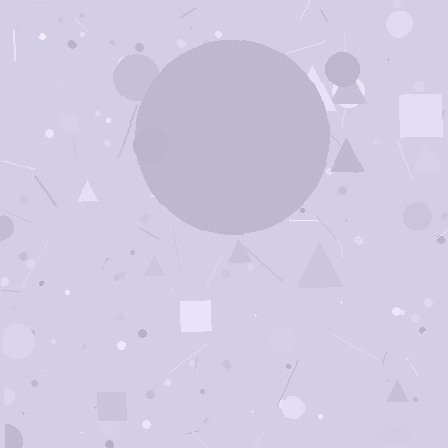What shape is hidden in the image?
A circle is hidden in the image.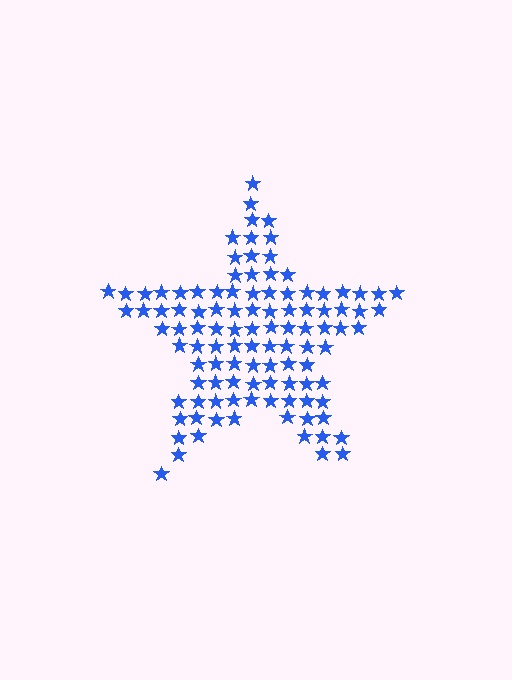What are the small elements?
The small elements are stars.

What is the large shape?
The large shape is a star.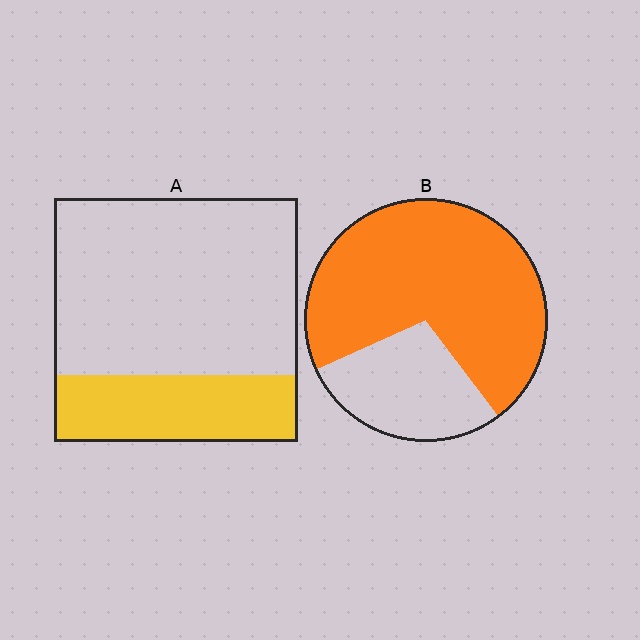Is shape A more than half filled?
No.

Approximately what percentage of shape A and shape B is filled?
A is approximately 25% and B is approximately 70%.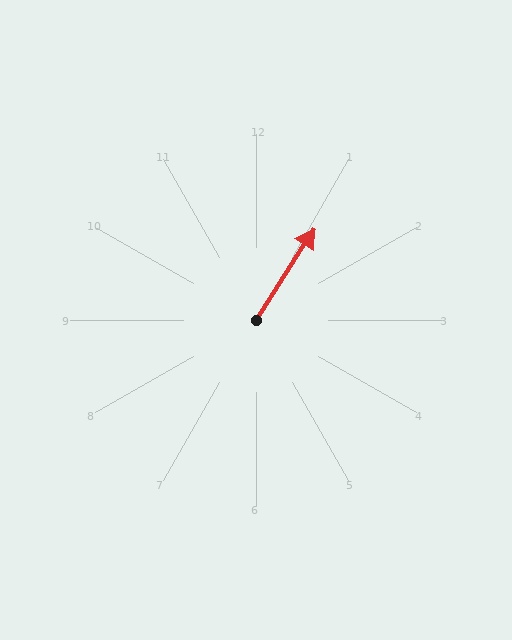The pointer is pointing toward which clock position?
Roughly 1 o'clock.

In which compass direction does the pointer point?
Northeast.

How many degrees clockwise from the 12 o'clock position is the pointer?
Approximately 32 degrees.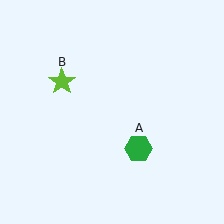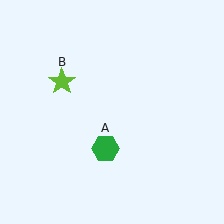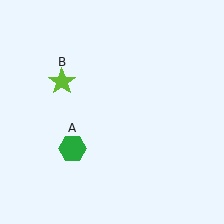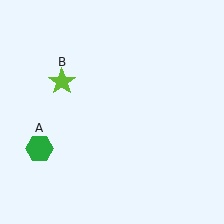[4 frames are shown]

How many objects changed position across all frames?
1 object changed position: green hexagon (object A).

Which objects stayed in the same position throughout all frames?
Lime star (object B) remained stationary.